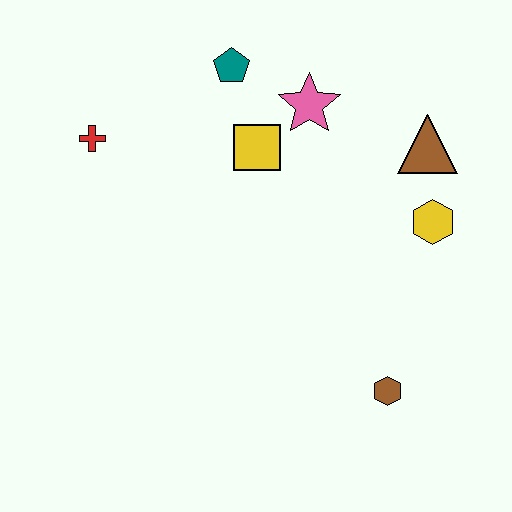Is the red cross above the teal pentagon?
No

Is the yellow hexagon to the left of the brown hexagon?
No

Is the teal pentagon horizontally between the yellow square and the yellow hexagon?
No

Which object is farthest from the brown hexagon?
The red cross is farthest from the brown hexagon.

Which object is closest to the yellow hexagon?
The brown triangle is closest to the yellow hexagon.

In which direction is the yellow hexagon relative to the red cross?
The yellow hexagon is to the right of the red cross.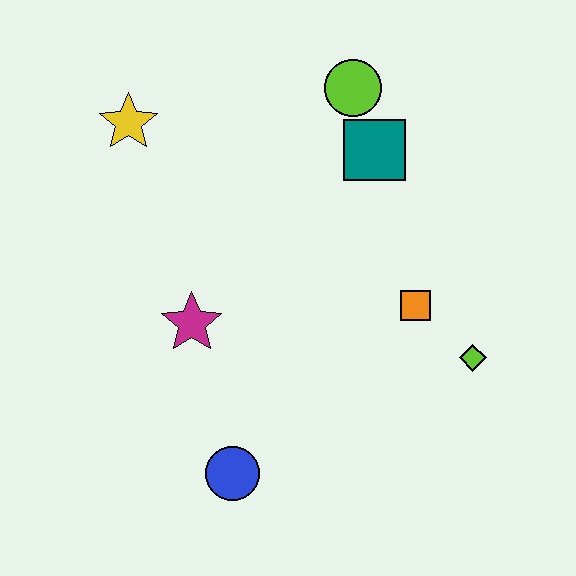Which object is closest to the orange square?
The lime diamond is closest to the orange square.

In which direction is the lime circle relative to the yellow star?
The lime circle is to the right of the yellow star.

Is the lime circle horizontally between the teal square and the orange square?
No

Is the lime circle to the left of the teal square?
Yes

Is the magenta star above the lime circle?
No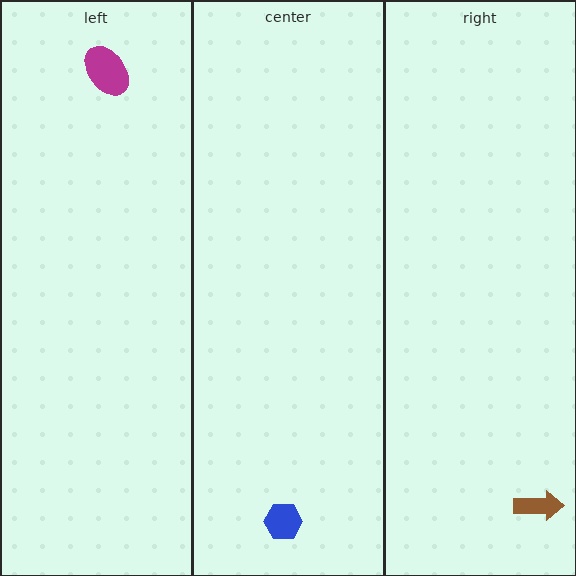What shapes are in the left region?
The magenta ellipse.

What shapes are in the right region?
The brown arrow.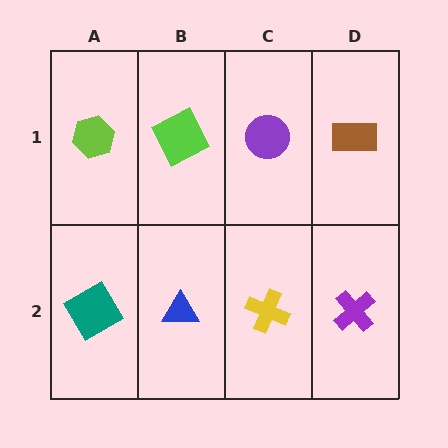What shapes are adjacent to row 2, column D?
A brown rectangle (row 1, column D), a yellow cross (row 2, column C).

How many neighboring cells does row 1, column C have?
3.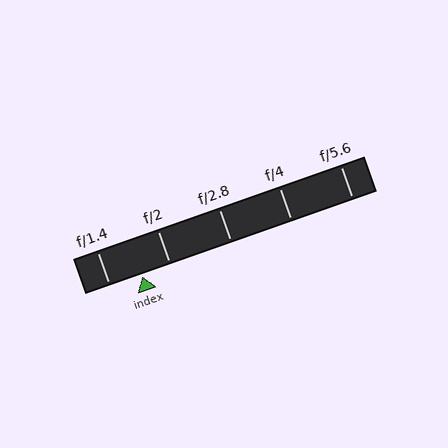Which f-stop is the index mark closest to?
The index mark is closest to f/2.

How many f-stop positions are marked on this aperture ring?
There are 5 f-stop positions marked.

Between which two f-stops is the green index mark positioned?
The index mark is between f/1.4 and f/2.